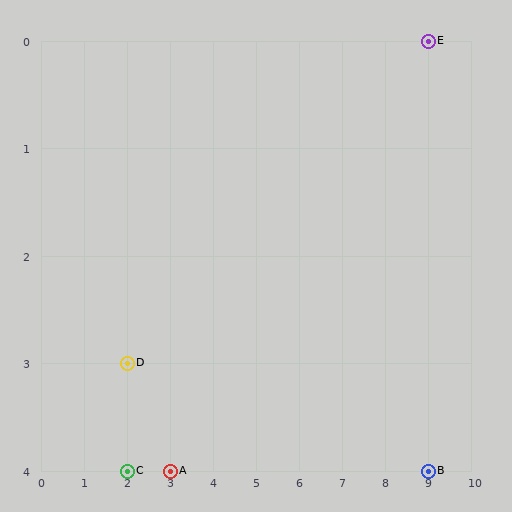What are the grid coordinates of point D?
Point D is at grid coordinates (2, 3).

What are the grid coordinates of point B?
Point B is at grid coordinates (9, 4).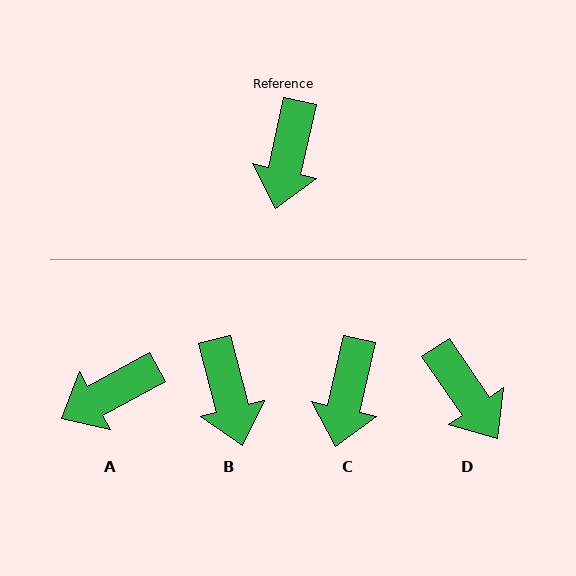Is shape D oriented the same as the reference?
No, it is off by about 47 degrees.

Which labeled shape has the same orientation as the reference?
C.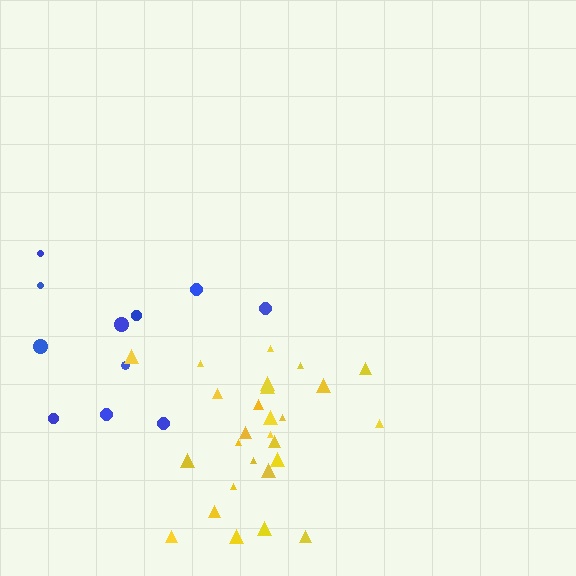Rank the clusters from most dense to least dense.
yellow, blue.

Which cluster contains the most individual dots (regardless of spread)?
Yellow (27).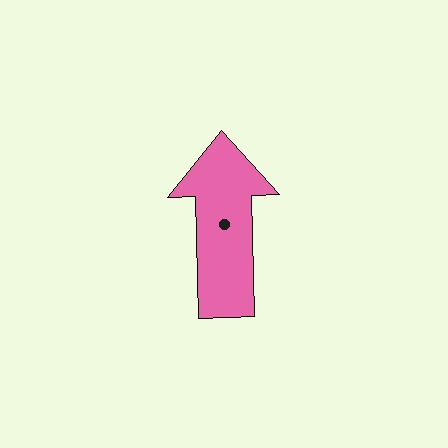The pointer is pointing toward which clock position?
Roughly 12 o'clock.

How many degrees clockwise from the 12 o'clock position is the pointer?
Approximately 358 degrees.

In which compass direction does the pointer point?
North.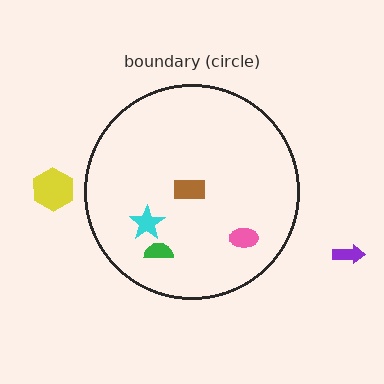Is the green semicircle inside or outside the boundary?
Inside.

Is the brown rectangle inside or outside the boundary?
Inside.